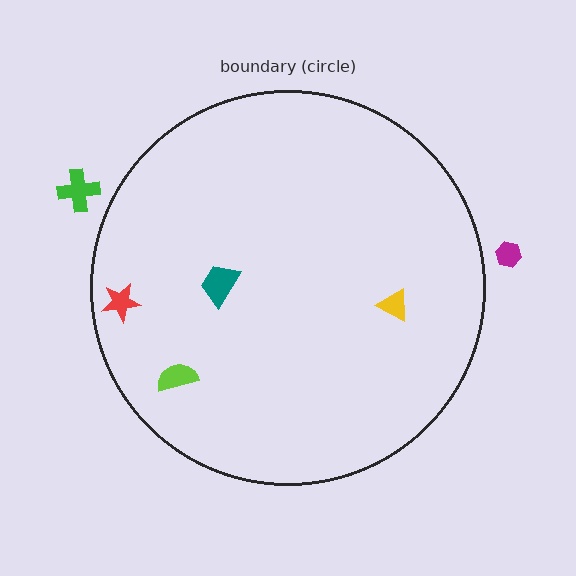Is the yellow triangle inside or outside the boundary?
Inside.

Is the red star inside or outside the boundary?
Inside.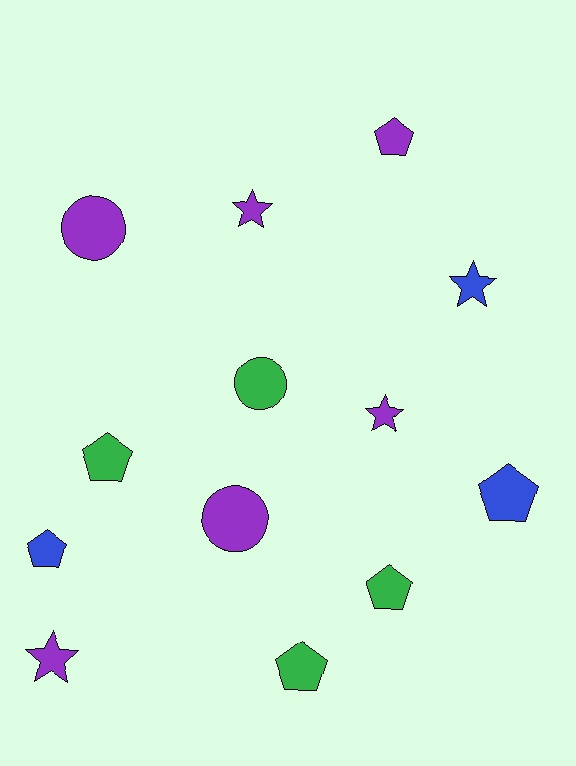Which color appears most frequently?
Purple, with 6 objects.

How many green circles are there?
There is 1 green circle.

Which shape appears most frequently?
Pentagon, with 6 objects.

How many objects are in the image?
There are 13 objects.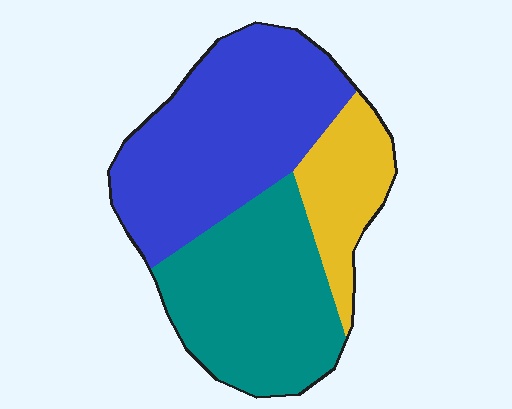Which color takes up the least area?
Yellow, at roughly 15%.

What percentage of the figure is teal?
Teal covers about 40% of the figure.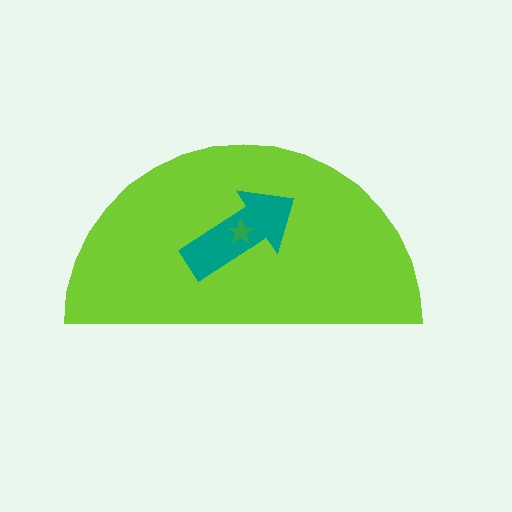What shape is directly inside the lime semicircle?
The teal arrow.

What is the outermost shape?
The lime semicircle.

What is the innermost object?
The green star.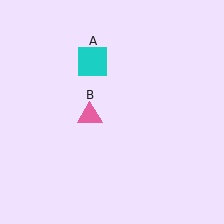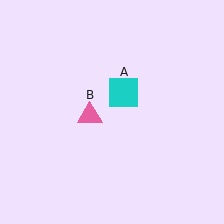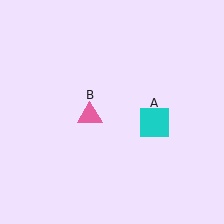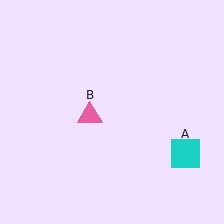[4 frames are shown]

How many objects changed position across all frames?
1 object changed position: cyan square (object A).